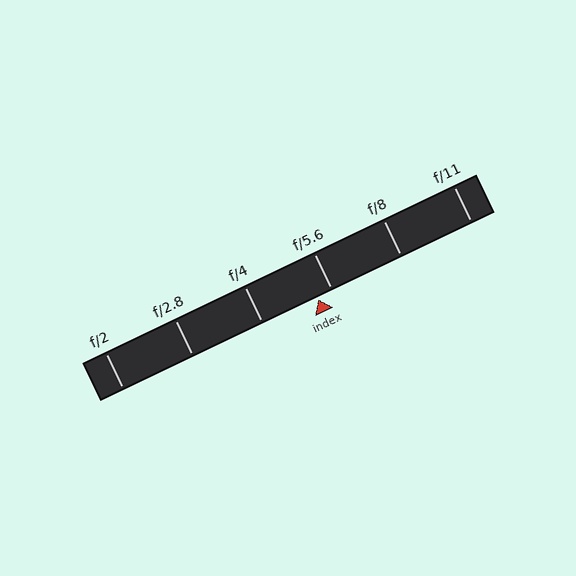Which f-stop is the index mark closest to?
The index mark is closest to f/5.6.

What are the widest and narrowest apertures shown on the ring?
The widest aperture shown is f/2 and the narrowest is f/11.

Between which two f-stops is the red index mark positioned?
The index mark is between f/4 and f/5.6.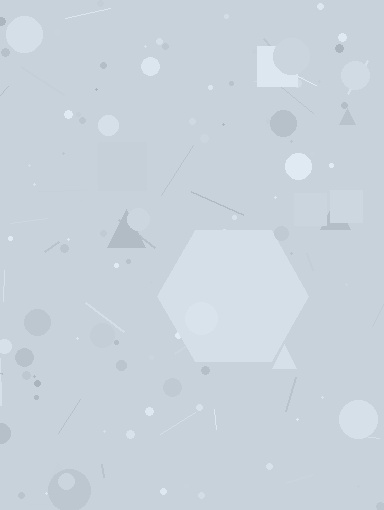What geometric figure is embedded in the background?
A hexagon is embedded in the background.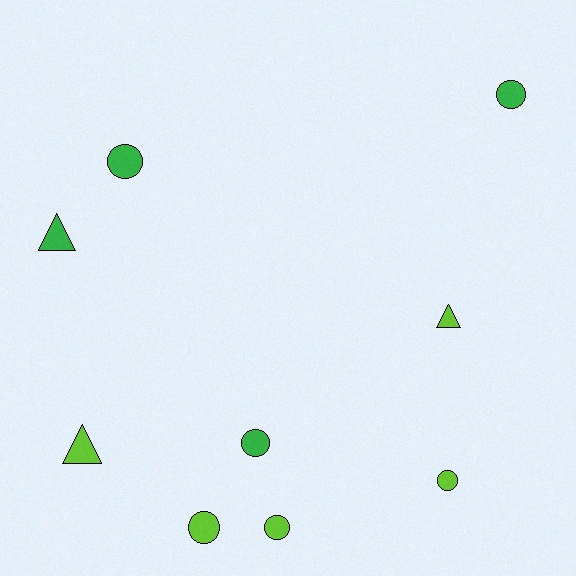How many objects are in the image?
There are 9 objects.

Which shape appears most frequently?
Circle, with 6 objects.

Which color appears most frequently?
Lime, with 5 objects.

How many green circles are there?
There are 3 green circles.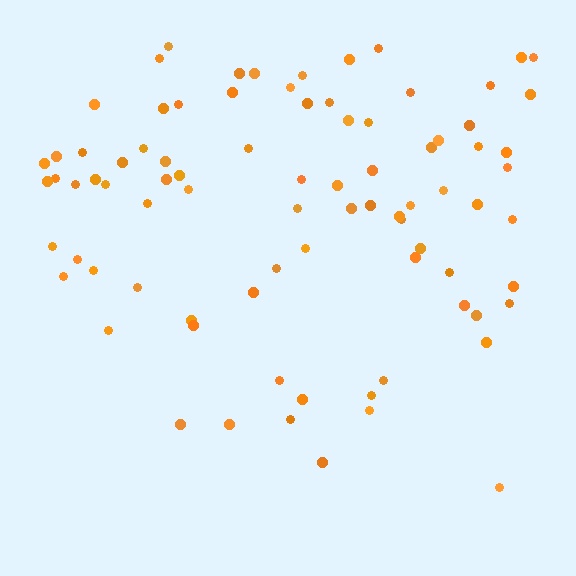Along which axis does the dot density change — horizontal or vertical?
Vertical.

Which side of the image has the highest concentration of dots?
The top.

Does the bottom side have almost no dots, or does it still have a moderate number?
Still a moderate number, just noticeably fewer than the top.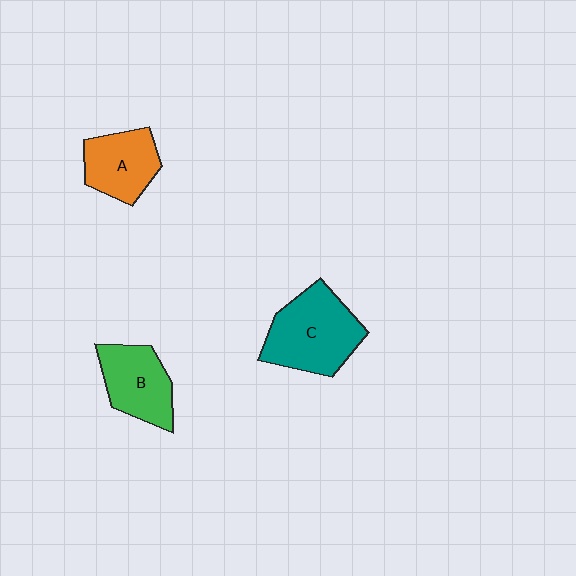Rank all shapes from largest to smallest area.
From largest to smallest: C (teal), B (green), A (orange).